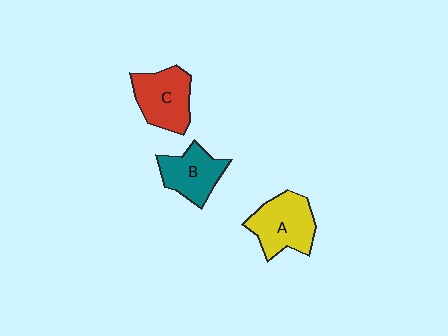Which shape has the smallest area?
Shape B (teal).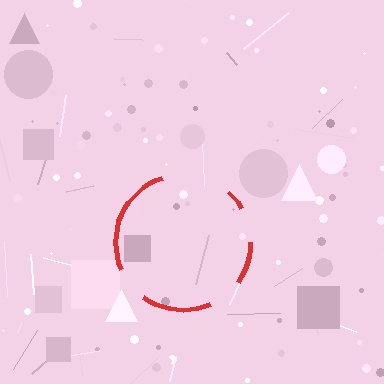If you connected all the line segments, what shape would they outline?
They would outline a circle.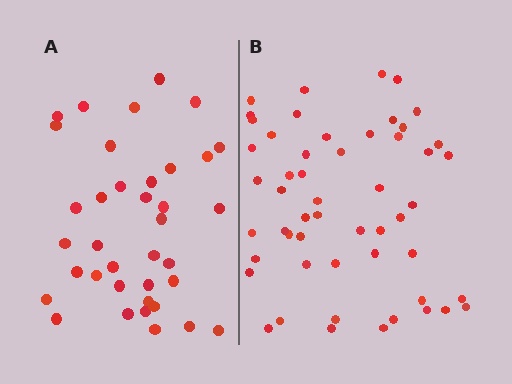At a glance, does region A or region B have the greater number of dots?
Region B (the right region) has more dots.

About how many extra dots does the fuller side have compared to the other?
Region B has approximately 15 more dots than region A.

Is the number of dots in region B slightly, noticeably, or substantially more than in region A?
Region B has noticeably more, but not dramatically so. The ratio is roughly 1.4 to 1.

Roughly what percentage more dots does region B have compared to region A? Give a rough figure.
About 45% more.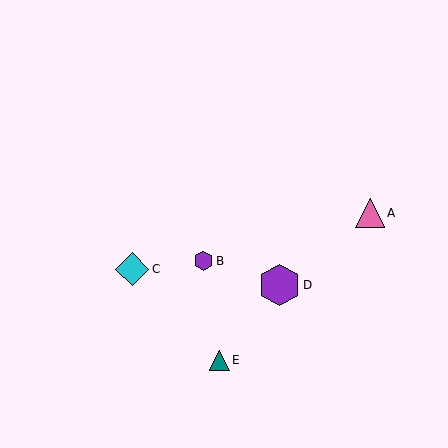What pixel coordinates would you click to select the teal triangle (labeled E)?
Click at (219, 360) to select the teal triangle E.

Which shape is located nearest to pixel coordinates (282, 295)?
The purple hexagon (labeled D) at (279, 285) is nearest to that location.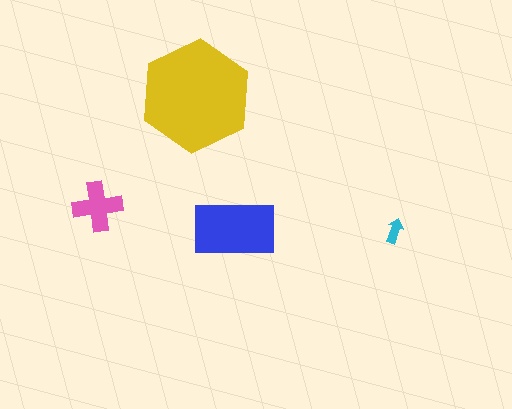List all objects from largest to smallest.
The yellow hexagon, the blue rectangle, the pink cross, the cyan arrow.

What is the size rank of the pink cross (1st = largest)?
3rd.